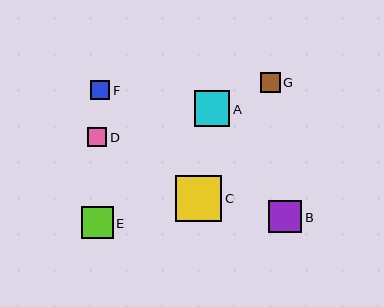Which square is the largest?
Square C is the largest with a size of approximately 46 pixels.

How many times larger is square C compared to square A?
Square C is approximately 1.3 times the size of square A.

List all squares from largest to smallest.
From largest to smallest: C, A, B, E, G, D, F.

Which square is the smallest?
Square F is the smallest with a size of approximately 19 pixels.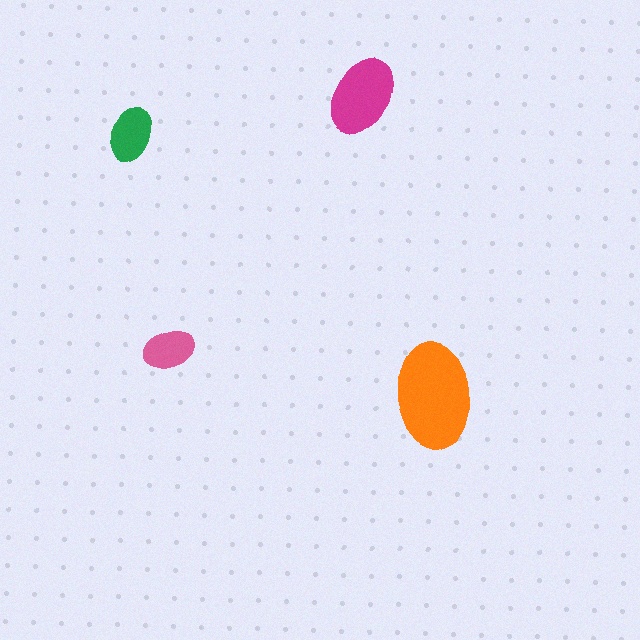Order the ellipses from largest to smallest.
the orange one, the magenta one, the green one, the pink one.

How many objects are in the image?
There are 4 objects in the image.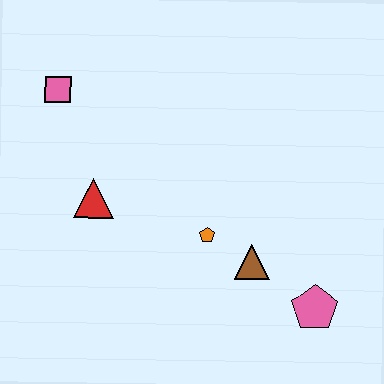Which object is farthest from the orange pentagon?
The pink square is farthest from the orange pentagon.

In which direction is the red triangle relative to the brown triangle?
The red triangle is to the left of the brown triangle.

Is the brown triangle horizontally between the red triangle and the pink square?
No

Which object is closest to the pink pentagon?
The brown triangle is closest to the pink pentagon.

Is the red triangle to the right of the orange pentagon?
No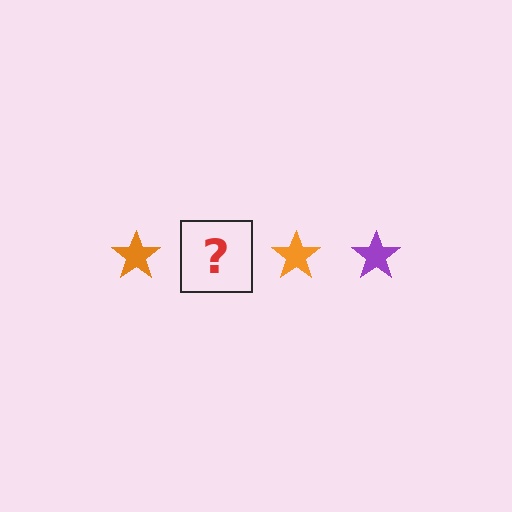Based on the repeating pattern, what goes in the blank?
The blank should be a purple star.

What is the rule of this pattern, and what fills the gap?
The rule is that the pattern cycles through orange, purple stars. The gap should be filled with a purple star.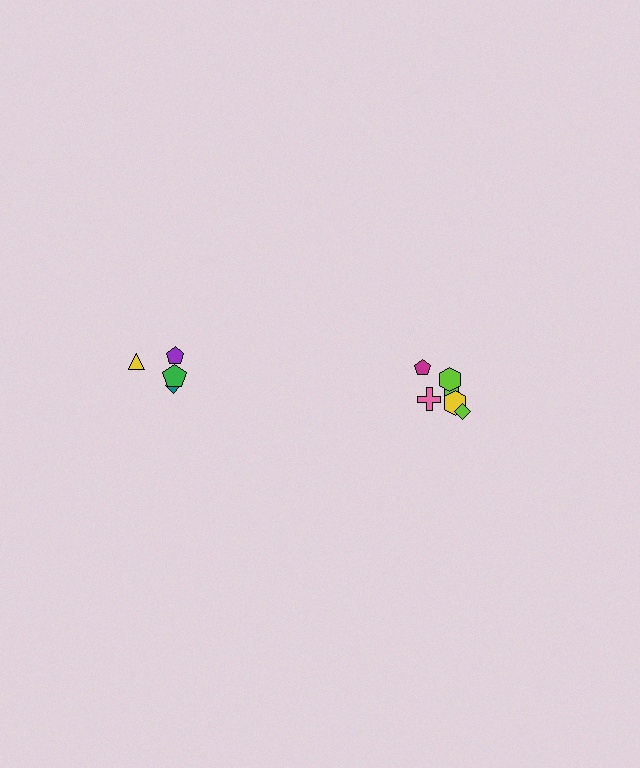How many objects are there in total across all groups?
There are 10 objects.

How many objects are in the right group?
There are 6 objects.